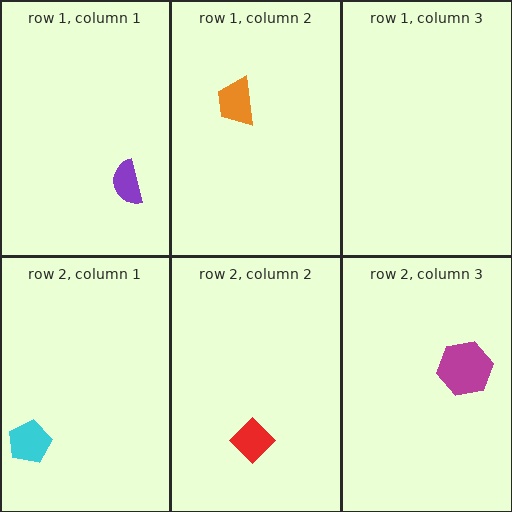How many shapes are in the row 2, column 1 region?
1.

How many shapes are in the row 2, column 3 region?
1.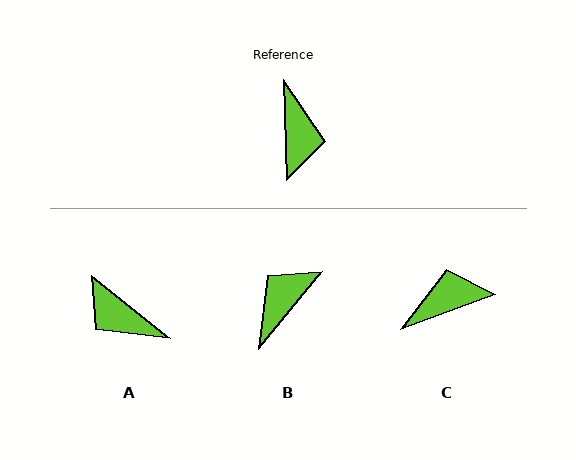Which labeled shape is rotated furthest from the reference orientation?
B, about 139 degrees away.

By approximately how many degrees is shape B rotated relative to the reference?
Approximately 139 degrees counter-clockwise.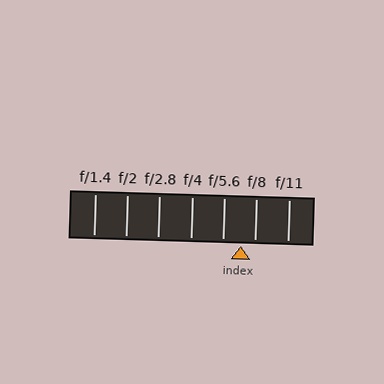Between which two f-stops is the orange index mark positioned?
The index mark is between f/5.6 and f/8.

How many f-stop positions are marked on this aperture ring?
There are 7 f-stop positions marked.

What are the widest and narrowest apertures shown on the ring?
The widest aperture shown is f/1.4 and the narrowest is f/11.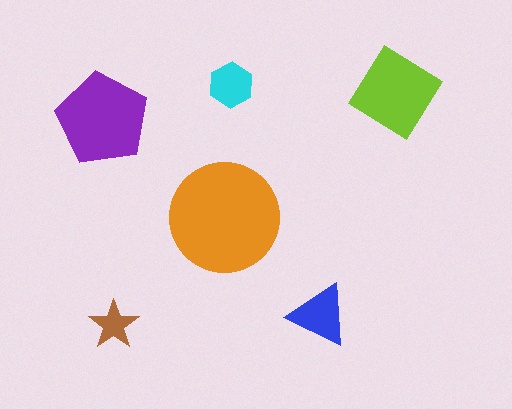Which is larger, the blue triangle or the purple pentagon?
The purple pentagon.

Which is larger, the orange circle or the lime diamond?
The orange circle.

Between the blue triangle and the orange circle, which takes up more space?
The orange circle.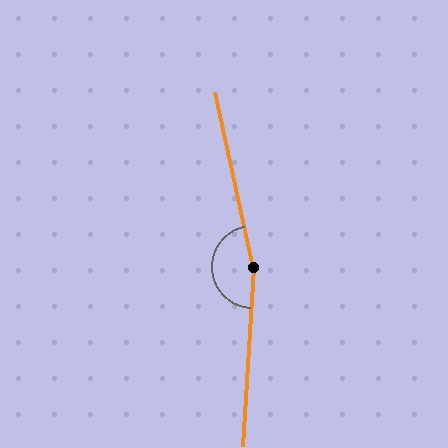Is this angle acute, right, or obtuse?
It is obtuse.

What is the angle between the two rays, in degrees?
Approximately 165 degrees.